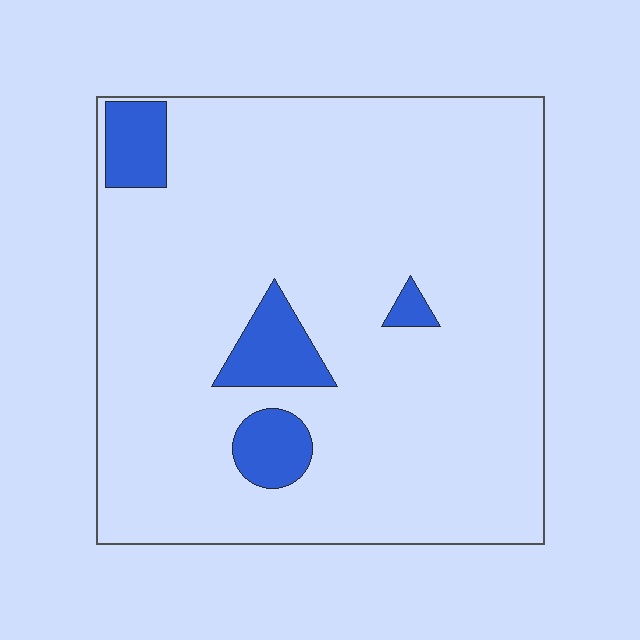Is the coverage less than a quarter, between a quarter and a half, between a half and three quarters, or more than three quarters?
Less than a quarter.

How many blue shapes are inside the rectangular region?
4.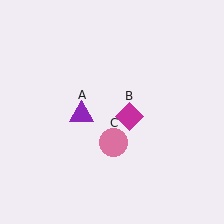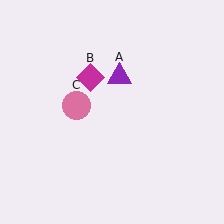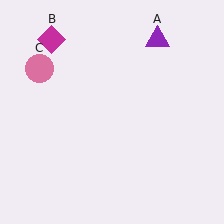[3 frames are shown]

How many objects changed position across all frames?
3 objects changed position: purple triangle (object A), magenta diamond (object B), pink circle (object C).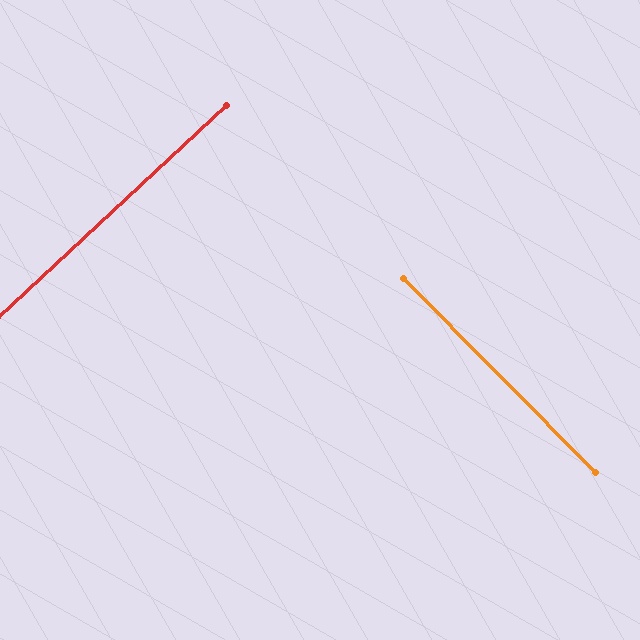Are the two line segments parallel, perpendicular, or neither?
Perpendicular — they meet at approximately 88°.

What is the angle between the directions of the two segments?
Approximately 88 degrees.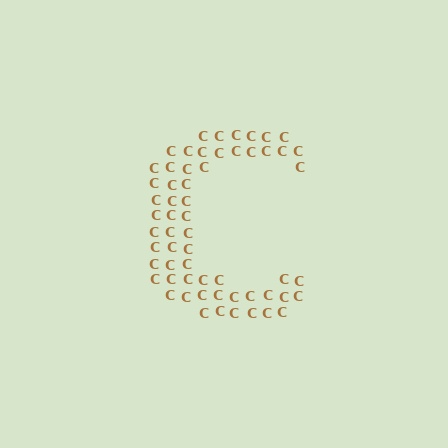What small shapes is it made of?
It is made of small letter C's.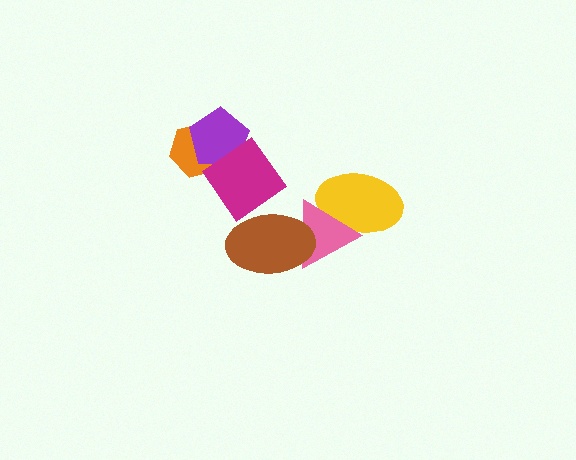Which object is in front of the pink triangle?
The brown ellipse is in front of the pink triangle.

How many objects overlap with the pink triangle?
2 objects overlap with the pink triangle.